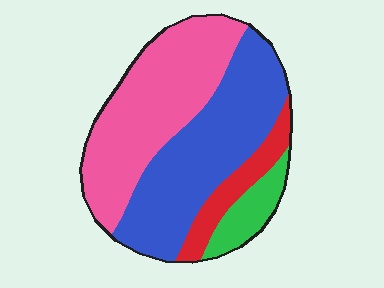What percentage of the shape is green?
Green covers around 10% of the shape.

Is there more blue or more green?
Blue.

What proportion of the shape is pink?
Pink covers about 40% of the shape.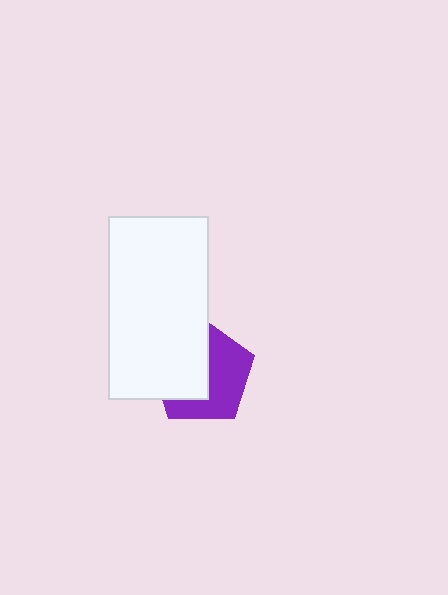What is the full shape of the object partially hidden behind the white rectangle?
The partially hidden object is a purple pentagon.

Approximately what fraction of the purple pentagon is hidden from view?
Roughly 49% of the purple pentagon is hidden behind the white rectangle.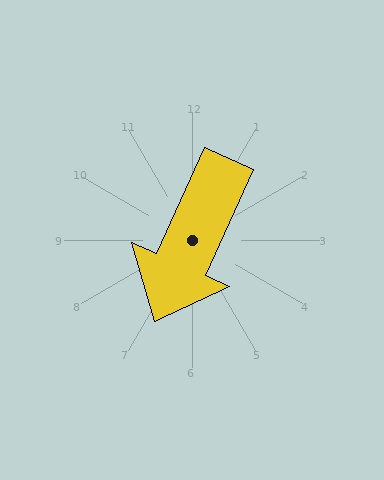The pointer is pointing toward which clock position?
Roughly 7 o'clock.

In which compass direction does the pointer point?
Southwest.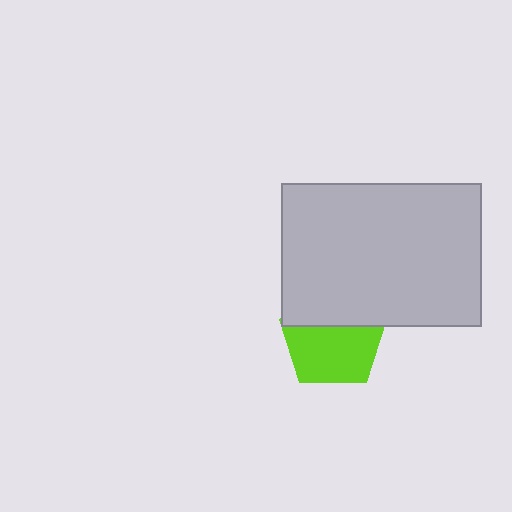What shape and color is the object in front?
The object in front is a light gray rectangle.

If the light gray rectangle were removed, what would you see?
You would see the complete lime pentagon.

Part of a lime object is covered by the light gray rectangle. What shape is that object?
It is a pentagon.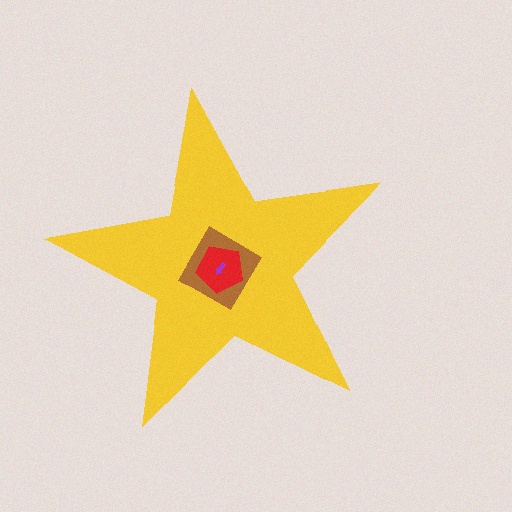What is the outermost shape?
The yellow star.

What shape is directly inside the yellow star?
The brown diamond.